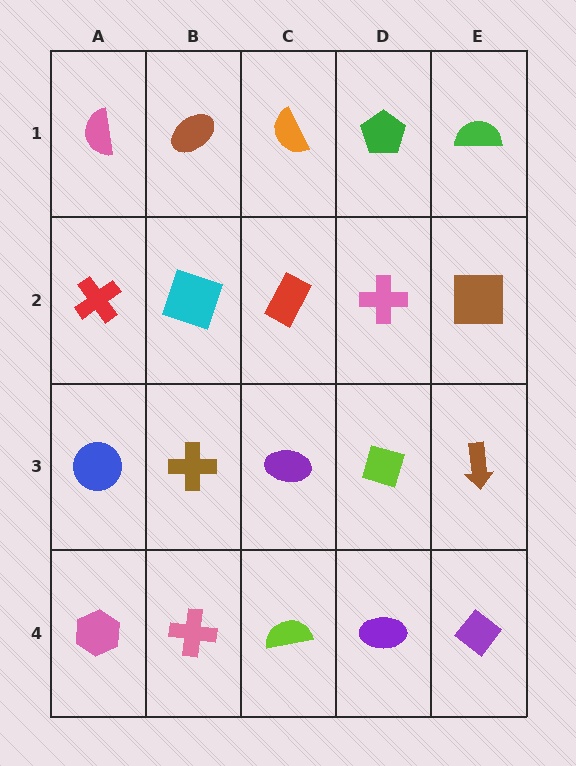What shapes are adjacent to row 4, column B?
A brown cross (row 3, column B), a pink hexagon (row 4, column A), a lime semicircle (row 4, column C).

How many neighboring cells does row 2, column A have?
3.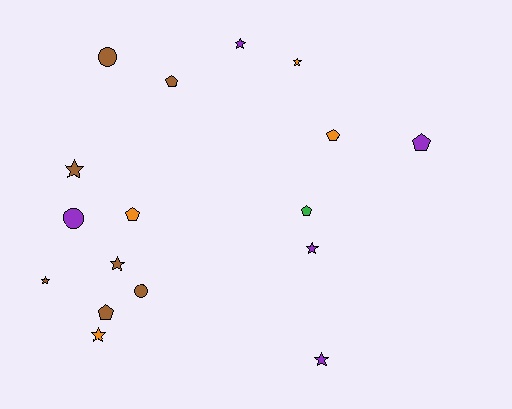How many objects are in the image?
There are 17 objects.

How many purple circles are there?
There is 1 purple circle.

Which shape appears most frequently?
Star, with 8 objects.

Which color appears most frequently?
Brown, with 7 objects.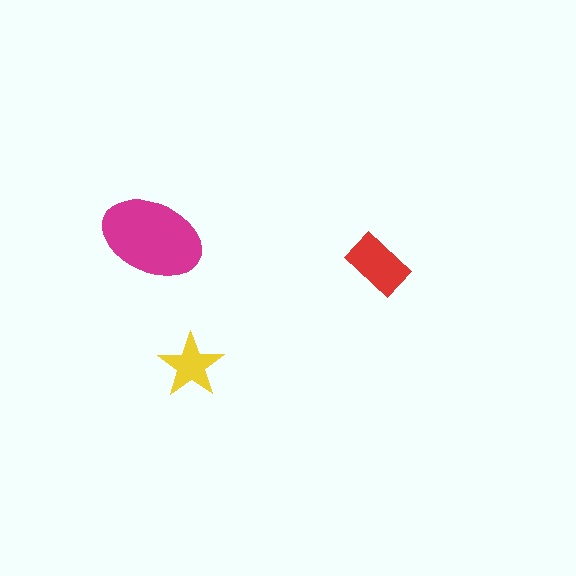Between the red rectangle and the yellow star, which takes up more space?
The red rectangle.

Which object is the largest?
The magenta ellipse.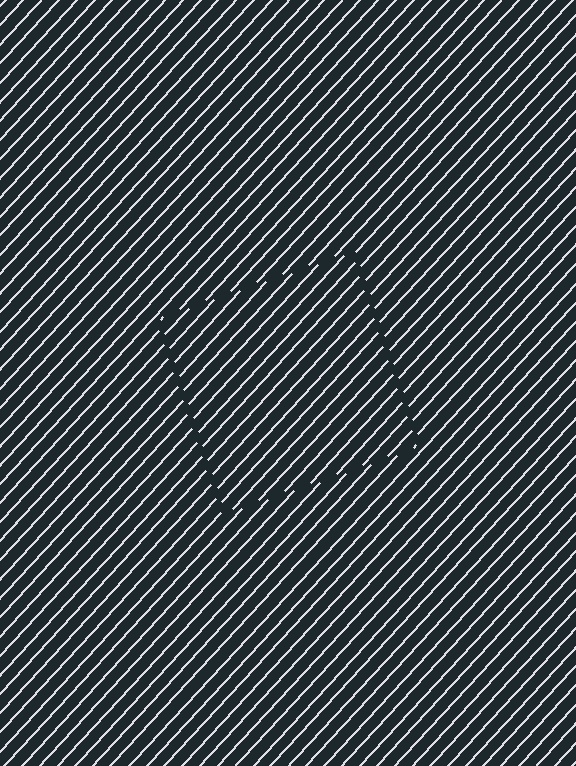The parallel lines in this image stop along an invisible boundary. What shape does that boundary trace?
An illusory square. The interior of the shape contains the same grating, shifted by half a period — the contour is defined by the phase discontinuity where line-ends from the inner and outer gratings abut.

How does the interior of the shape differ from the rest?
The interior of the shape contains the same grating, shifted by half a period — the contour is defined by the phase discontinuity where line-ends from the inner and outer gratings abut.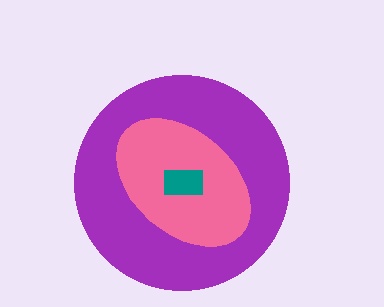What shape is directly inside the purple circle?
The pink ellipse.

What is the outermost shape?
The purple circle.